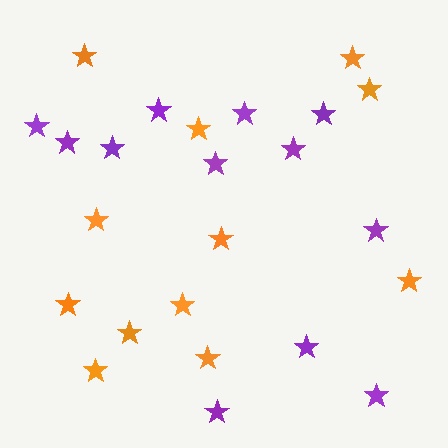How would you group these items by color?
There are 2 groups: one group of purple stars (12) and one group of orange stars (12).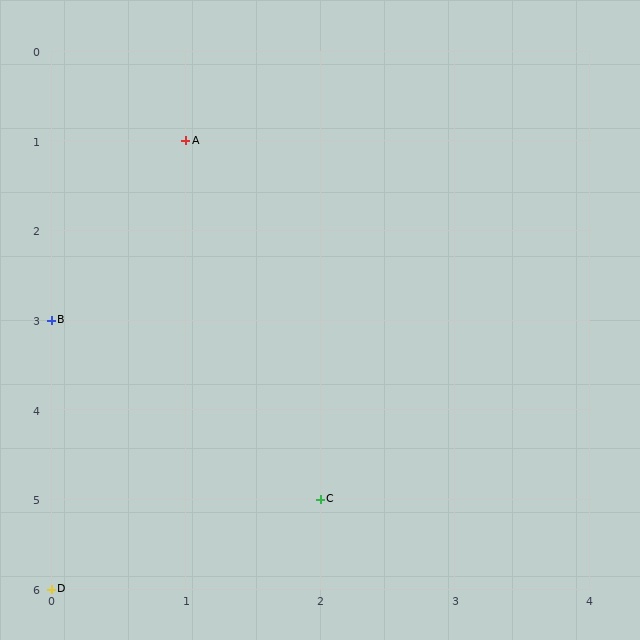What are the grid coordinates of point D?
Point D is at grid coordinates (0, 6).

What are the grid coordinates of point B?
Point B is at grid coordinates (0, 3).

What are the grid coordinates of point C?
Point C is at grid coordinates (2, 5).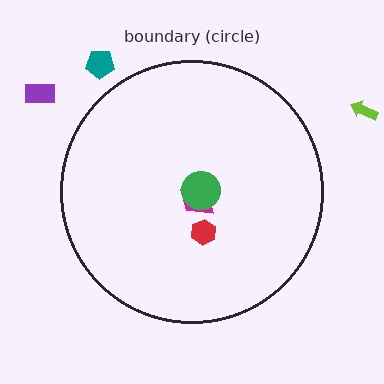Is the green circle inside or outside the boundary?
Inside.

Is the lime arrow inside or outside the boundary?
Outside.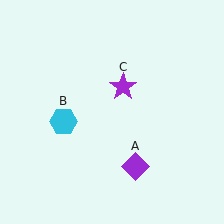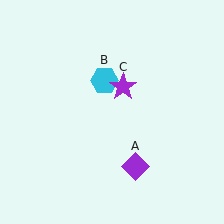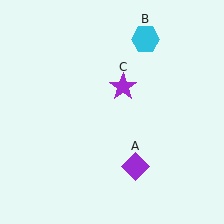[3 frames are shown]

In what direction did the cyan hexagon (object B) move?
The cyan hexagon (object B) moved up and to the right.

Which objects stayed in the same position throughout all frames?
Purple diamond (object A) and purple star (object C) remained stationary.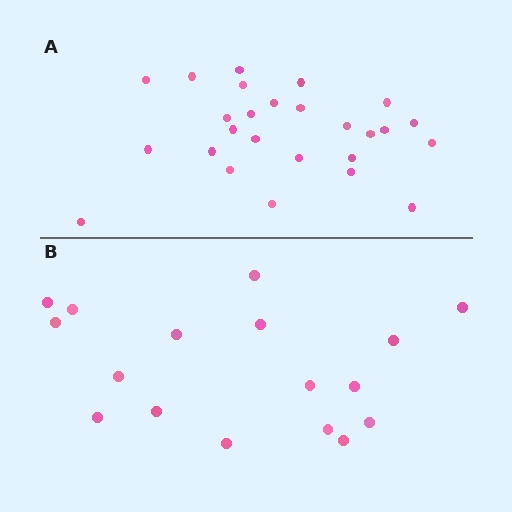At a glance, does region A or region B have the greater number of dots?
Region A (the top region) has more dots.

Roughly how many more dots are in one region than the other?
Region A has roughly 8 or so more dots than region B.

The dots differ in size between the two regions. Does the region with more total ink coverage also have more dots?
No. Region B has more total ink coverage because its dots are larger, but region A actually contains more individual dots. Total area can be misleading — the number of items is what matters here.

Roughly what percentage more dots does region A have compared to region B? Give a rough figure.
About 55% more.